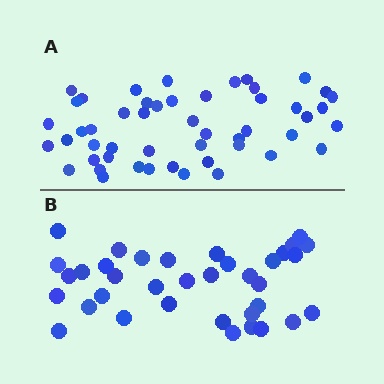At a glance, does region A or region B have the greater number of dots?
Region A (the top region) has more dots.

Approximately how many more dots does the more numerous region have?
Region A has approximately 15 more dots than region B.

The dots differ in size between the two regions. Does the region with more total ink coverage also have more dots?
No. Region B has more total ink coverage because its dots are larger, but region A actually contains more individual dots. Total area can be misleading — the number of items is what matters here.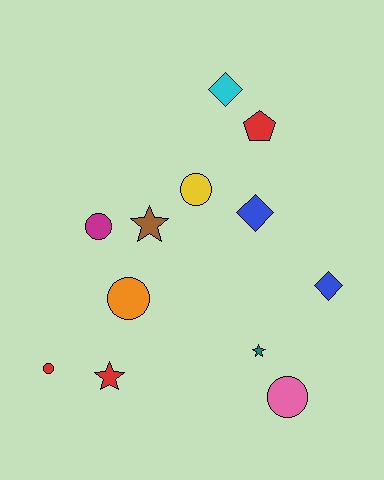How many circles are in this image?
There are 5 circles.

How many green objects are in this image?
There are no green objects.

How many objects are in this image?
There are 12 objects.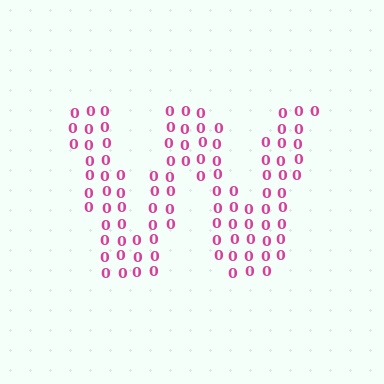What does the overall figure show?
The overall figure shows the letter W.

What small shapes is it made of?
It is made of small digit 0's.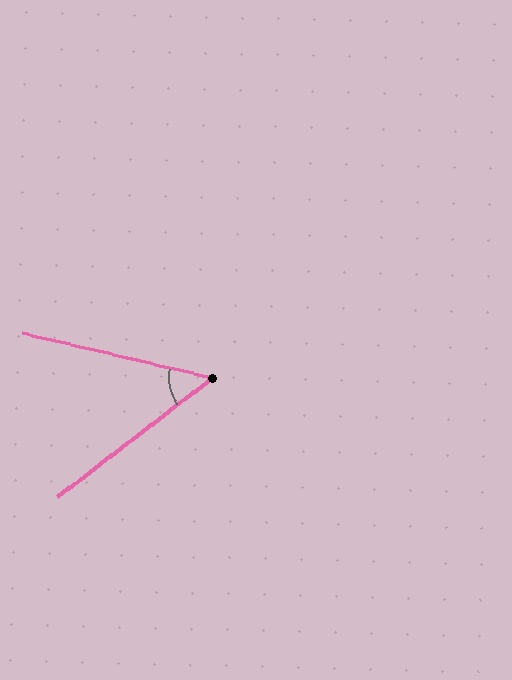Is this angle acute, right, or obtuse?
It is acute.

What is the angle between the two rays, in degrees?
Approximately 51 degrees.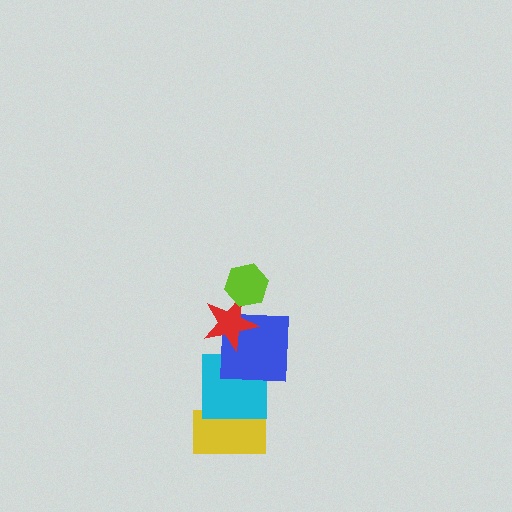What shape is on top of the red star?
The lime hexagon is on top of the red star.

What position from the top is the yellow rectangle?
The yellow rectangle is 5th from the top.